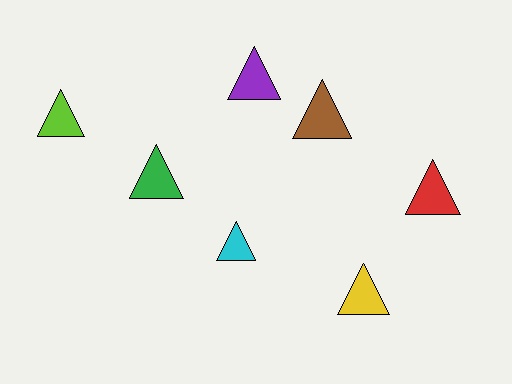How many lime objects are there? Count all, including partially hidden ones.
There is 1 lime object.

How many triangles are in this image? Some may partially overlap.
There are 7 triangles.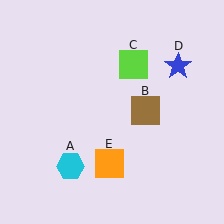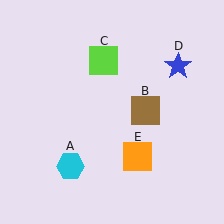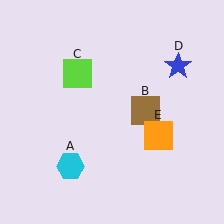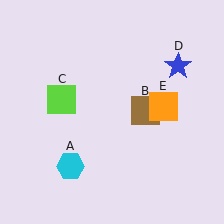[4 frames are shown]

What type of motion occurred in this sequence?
The lime square (object C), orange square (object E) rotated counterclockwise around the center of the scene.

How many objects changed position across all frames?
2 objects changed position: lime square (object C), orange square (object E).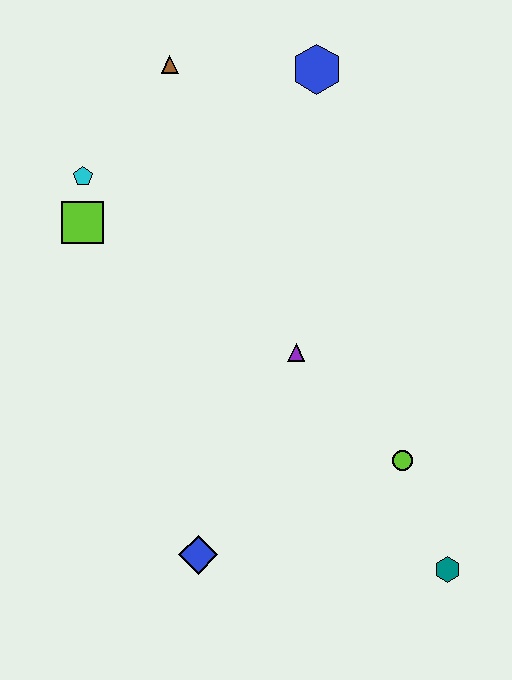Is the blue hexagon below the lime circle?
No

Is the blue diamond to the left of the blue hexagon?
Yes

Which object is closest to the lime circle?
The teal hexagon is closest to the lime circle.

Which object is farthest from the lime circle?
The brown triangle is farthest from the lime circle.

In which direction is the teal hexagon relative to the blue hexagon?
The teal hexagon is below the blue hexagon.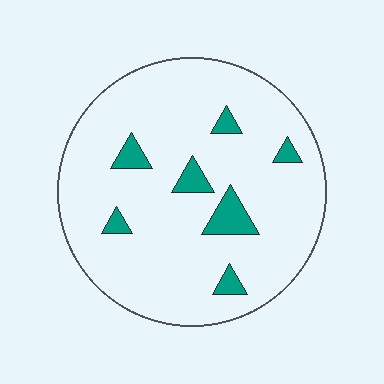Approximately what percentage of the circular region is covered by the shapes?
Approximately 10%.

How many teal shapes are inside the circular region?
7.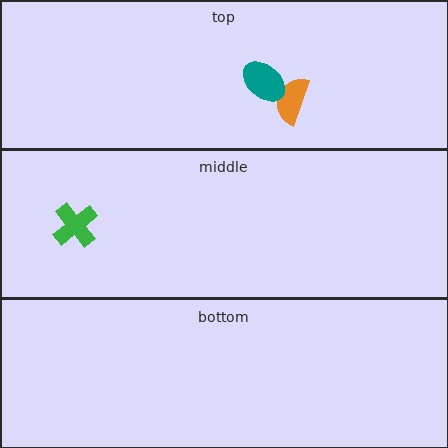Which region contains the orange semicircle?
The top region.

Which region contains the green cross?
The middle region.